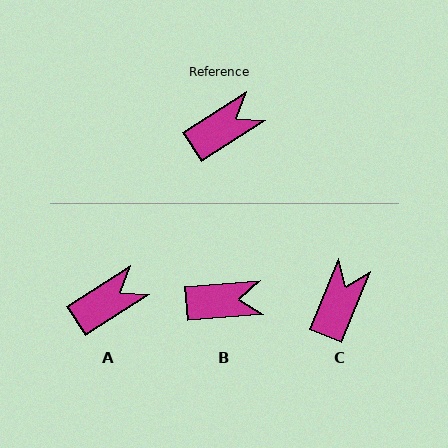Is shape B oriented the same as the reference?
No, it is off by about 29 degrees.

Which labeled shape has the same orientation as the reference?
A.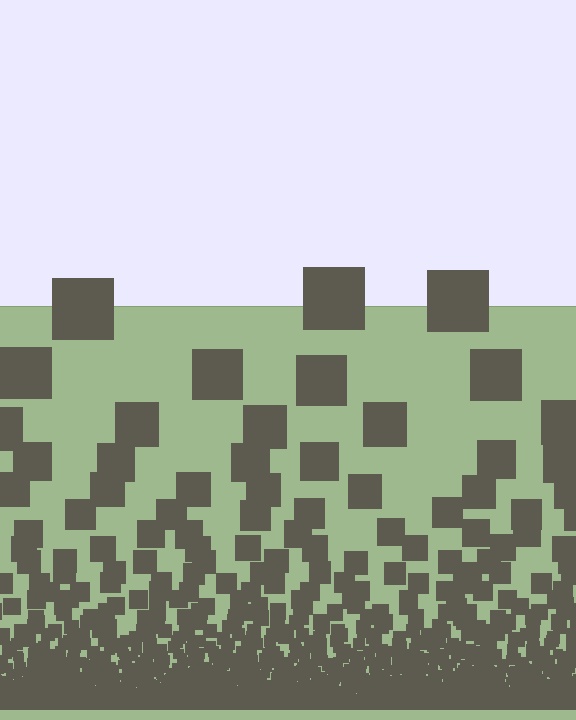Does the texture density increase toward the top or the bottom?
Density increases toward the bottom.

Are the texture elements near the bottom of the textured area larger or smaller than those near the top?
Smaller. The gradient is inverted — elements near the bottom are smaller and denser.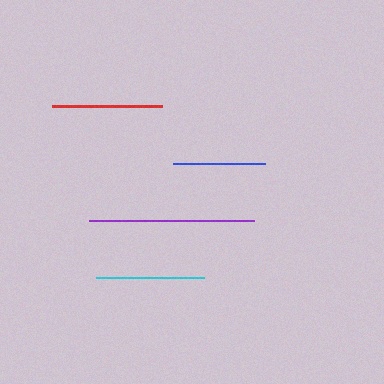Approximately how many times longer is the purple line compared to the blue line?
The purple line is approximately 1.8 times the length of the blue line.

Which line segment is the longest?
The purple line is the longest at approximately 165 pixels.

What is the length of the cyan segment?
The cyan segment is approximately 108 pixels long.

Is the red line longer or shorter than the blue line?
The red line is longer than the blue line.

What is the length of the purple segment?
The purple segment is approximately 165 pixels long.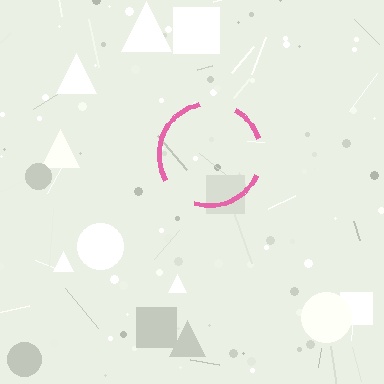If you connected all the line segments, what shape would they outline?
They would outline a circle.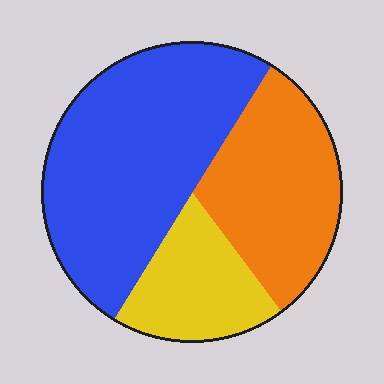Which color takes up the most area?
Blue, at roughly 50%.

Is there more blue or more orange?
Blue.